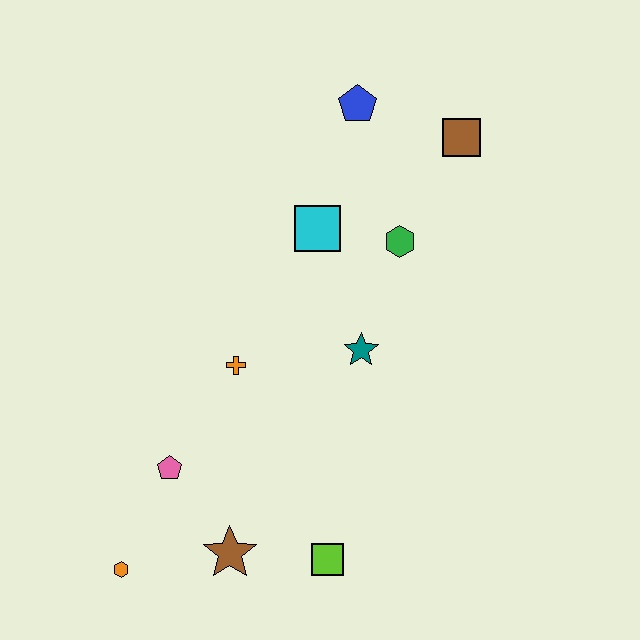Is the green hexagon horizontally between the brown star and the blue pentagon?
No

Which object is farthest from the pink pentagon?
The brown square is farthest from the pink pentagon.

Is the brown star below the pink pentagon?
Yes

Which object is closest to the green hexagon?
The cyan square is closest to the green hexagon.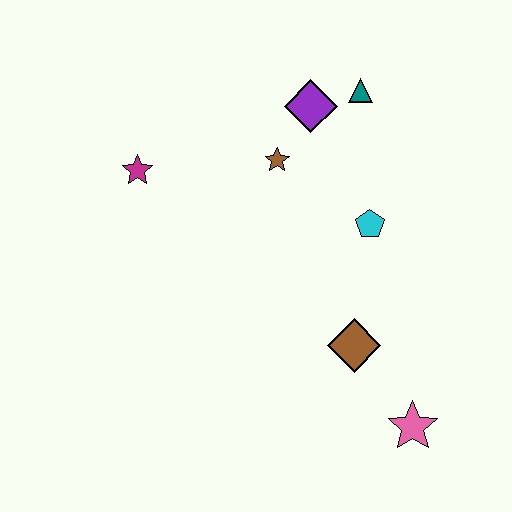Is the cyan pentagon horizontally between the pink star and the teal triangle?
Yes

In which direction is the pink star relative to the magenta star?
The pink star is to the right of the magenta star.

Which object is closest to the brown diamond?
The pink star is closest to the brown diamond.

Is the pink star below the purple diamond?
Yes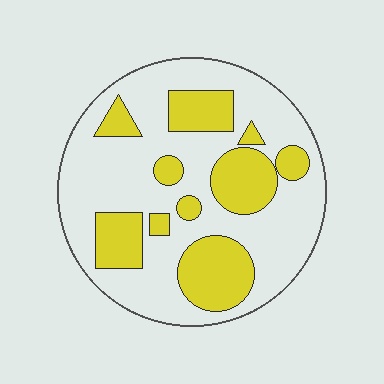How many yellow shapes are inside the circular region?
10.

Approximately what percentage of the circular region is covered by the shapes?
Approximately 30%.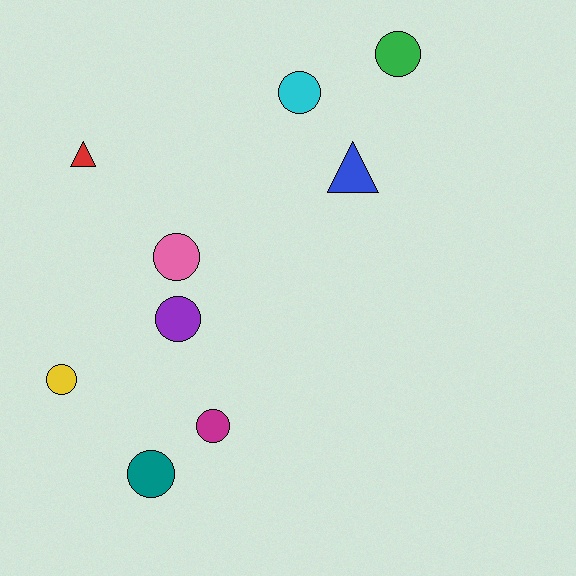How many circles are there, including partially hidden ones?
There are 7 circles.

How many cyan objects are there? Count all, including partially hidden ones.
There is 1 cyan object.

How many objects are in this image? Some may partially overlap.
There are 9 objects.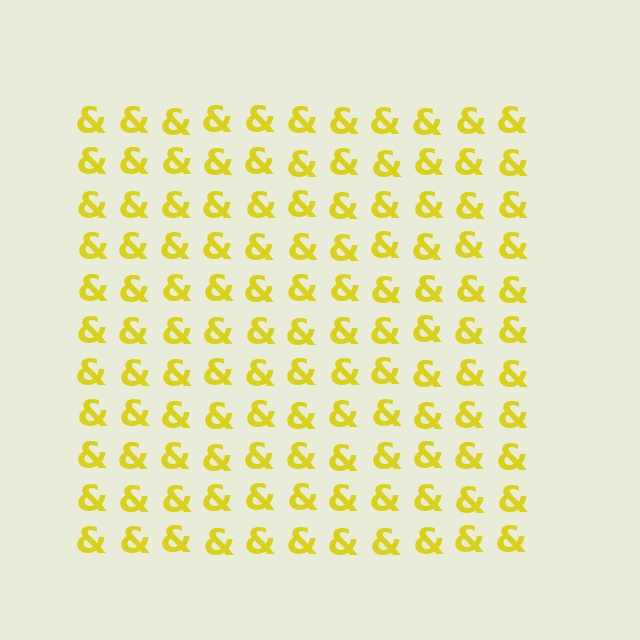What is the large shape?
The large shape is a square.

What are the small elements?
The small elements are ampersands.